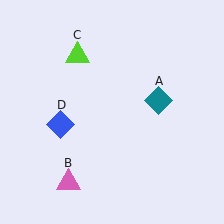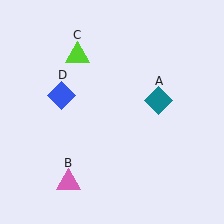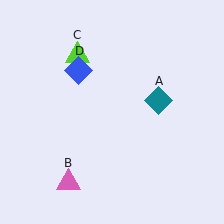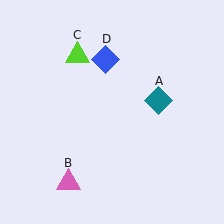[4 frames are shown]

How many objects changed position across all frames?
1 object changed position: blue diamond (object D).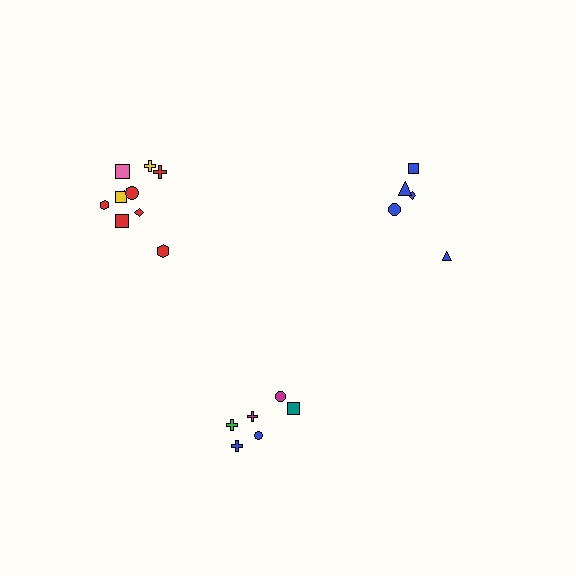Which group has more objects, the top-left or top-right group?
The top-left group.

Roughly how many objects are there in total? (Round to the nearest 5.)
Roughly 25 objects in total.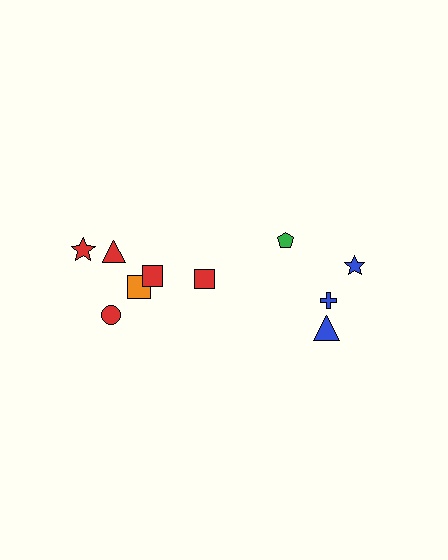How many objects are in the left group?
There are 7 objects.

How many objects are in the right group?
There are 4 objects.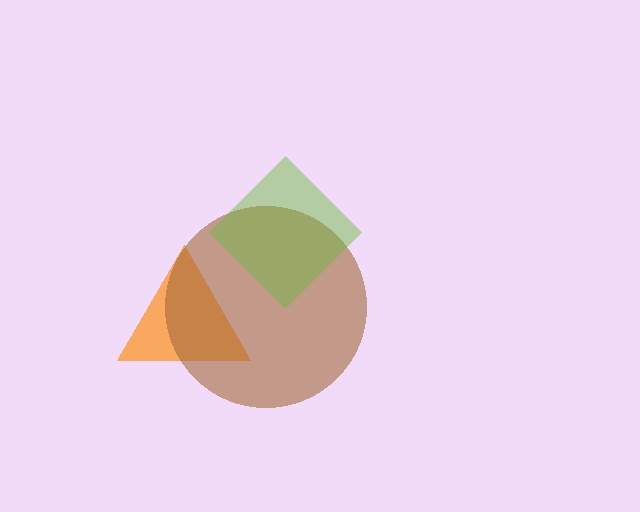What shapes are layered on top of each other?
The layered shapes are: an orange triangle, a brown circle, a lime diamond.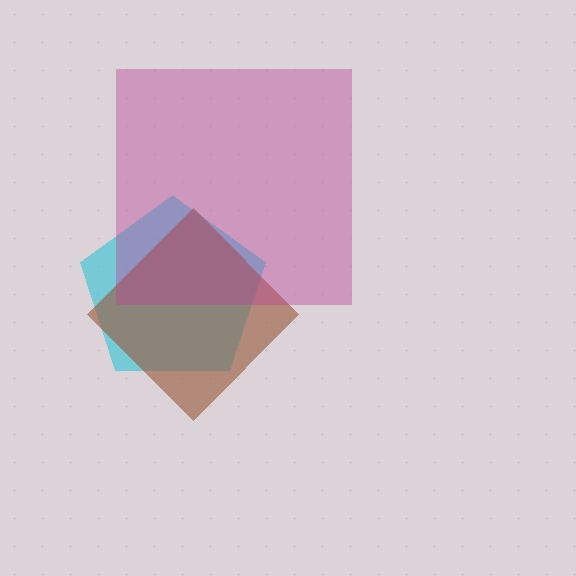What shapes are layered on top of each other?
The layered shapes are: a cyan pentagon, a brown diamond, a magenta square.